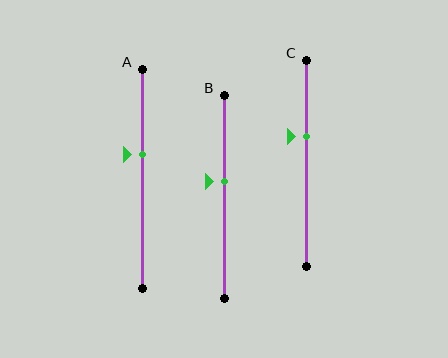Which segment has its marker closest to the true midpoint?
Segment B has its marker closest to the true midpoint.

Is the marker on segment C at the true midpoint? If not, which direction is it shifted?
No, the marker on segment C is shifted upward by about 13% of the segment length.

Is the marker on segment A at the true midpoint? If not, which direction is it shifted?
No, the marker on segment A is shifted upward by about 11% of the segment length.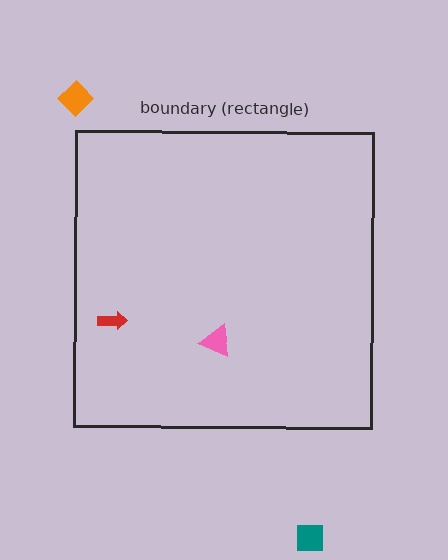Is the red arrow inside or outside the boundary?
Inside.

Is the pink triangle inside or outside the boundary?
Inside.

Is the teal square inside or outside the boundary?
Outside.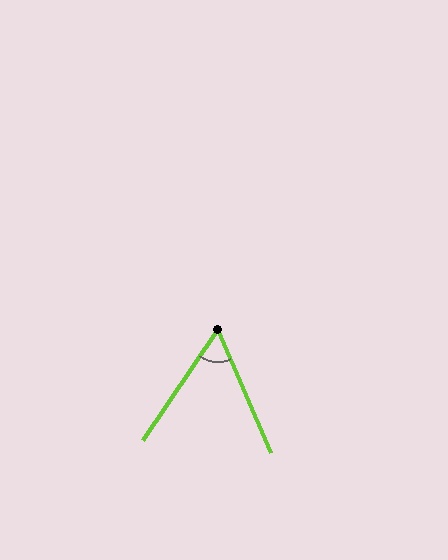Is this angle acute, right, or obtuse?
It is acute.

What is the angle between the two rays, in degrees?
Approximately 58 degrees.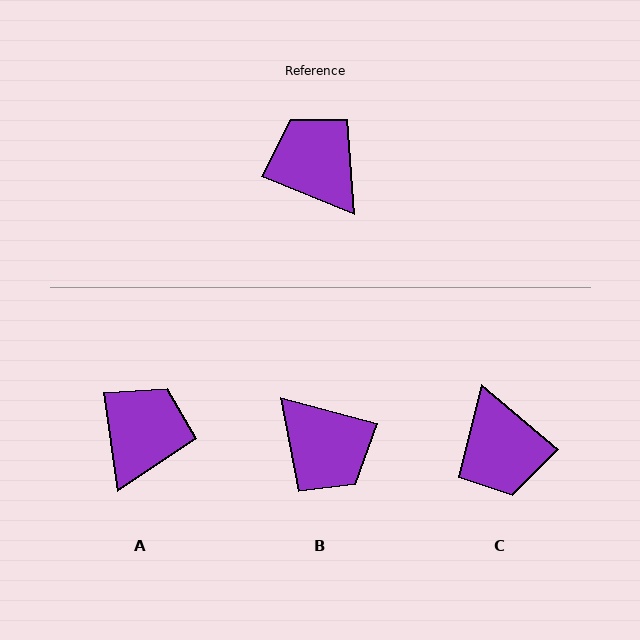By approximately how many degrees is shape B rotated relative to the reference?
Approximately 173 degrees clockwise.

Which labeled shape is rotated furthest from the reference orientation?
B, about 173 degrees away.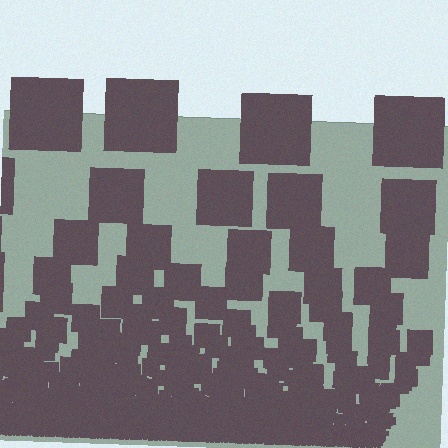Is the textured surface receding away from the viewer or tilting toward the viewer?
The surface appears to tilt toward the viewer. Texture elements get larger and sparser toward the top.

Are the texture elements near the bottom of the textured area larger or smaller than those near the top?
Smaller. The gradient is inverted — elements near the bottom are smaller and denser.